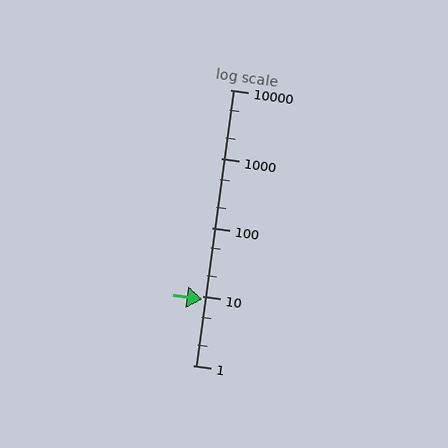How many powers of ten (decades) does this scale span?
The scale spans 4 decades, from 1 to 10000.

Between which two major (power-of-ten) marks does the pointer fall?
The pointer is between 1 and 10.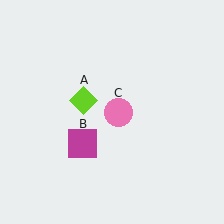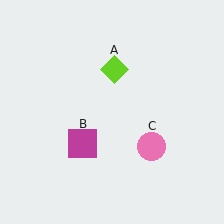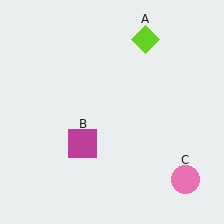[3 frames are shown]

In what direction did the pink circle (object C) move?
The pink circle (object C) moved down and to the right.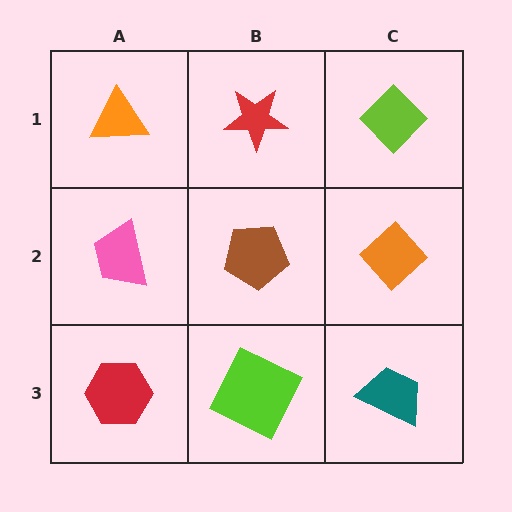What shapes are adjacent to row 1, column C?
An orange diamond (row 2, column C), a red star (row 1, column B).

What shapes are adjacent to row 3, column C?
An orange diamond (row 2, column C), a lime square (row 3, column B).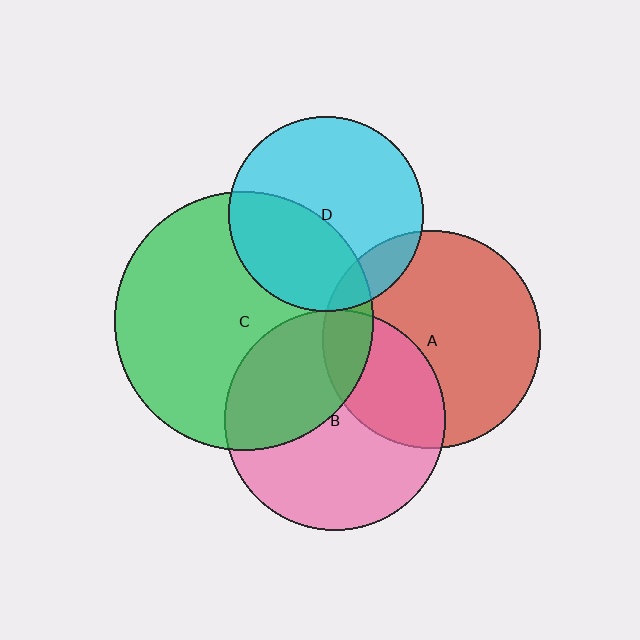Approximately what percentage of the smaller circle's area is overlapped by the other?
Approximately 40%.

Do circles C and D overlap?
Yes.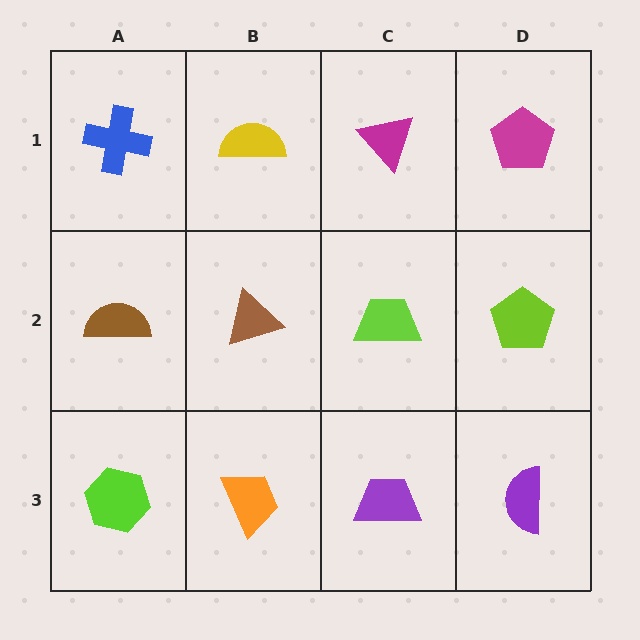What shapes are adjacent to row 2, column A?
A blue cross (row 1, column A), a lime hexagon (row 3, column A), a brown triangle (row 2, column B).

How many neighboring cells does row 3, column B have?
3.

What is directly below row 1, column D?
A lime pentagon.